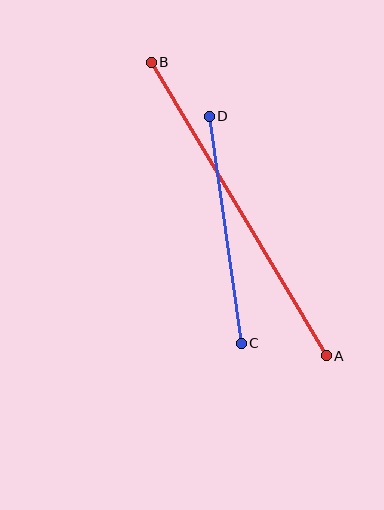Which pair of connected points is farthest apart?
Points A and B are farthest apart.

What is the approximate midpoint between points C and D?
The midpoint is at approximately (225, 230) pixels.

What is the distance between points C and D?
The distance is approximately 229 pixels.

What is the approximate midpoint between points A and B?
The midpoint is at approximately (239, 209) pixels.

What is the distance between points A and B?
The distance is approximately 342 pixels.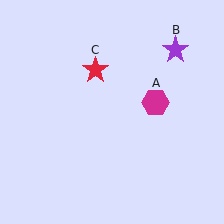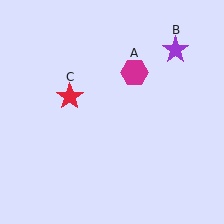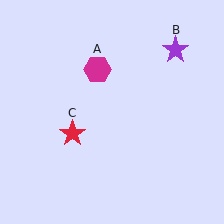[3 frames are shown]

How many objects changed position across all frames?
2 objects changed position: magenta hexagon (object A), red star (object C).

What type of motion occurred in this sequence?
The magenta hexagon (object A), red star (object C) rotated counterclockwise around the center of the scene.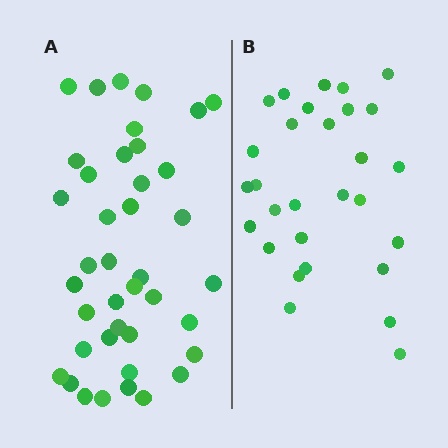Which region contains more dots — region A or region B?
Region A (the left region) has more dots.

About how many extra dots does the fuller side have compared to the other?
Region A has roughly 12 or so more dots than region B.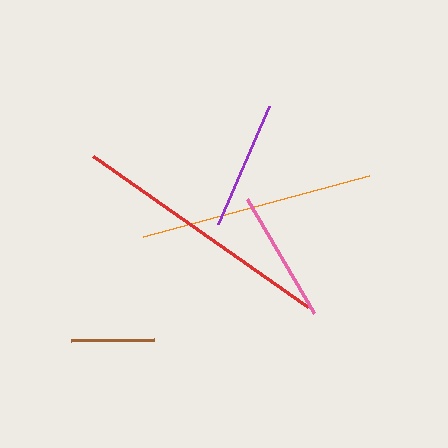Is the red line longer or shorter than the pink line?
The red line is longer than the pink line.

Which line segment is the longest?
The red line is the longest at approximately 262 pixels.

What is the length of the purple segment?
The purple segment is approximately 128 pixels long.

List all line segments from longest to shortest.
From longest to shortest: red, orange, pink, purple, brown.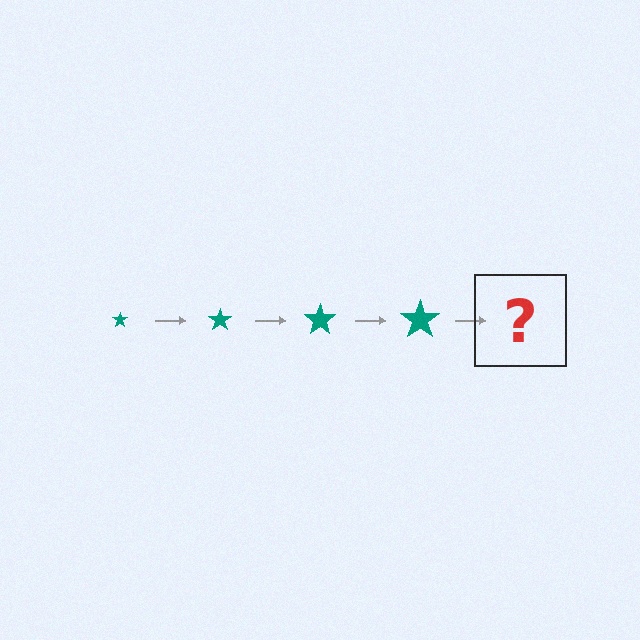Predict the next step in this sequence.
The next step is a teal star, larger than the previous one.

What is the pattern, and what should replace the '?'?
The pattern is that the star gets progressively larger each step. The '?' should be a teal star, larger than the previous one.